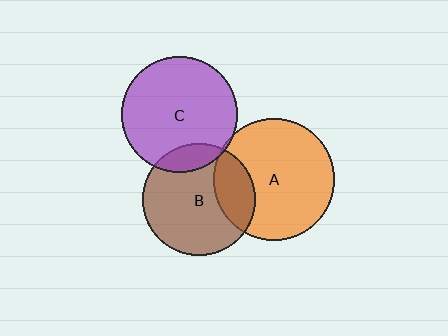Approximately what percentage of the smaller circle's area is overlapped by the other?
Approximately 15%.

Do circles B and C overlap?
Yes.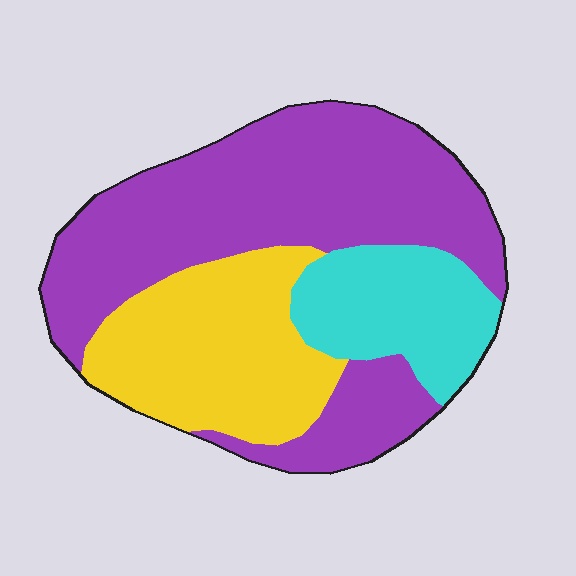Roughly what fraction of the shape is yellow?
Yellow takes up about one quarter (1/4) of the shape.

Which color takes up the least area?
Cyan, at roughly 20%.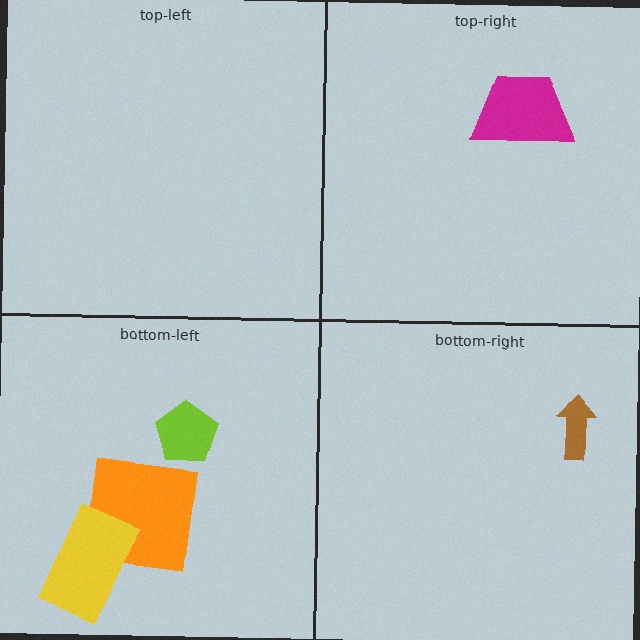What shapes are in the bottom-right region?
The brown arrow.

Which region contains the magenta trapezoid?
The top-right region.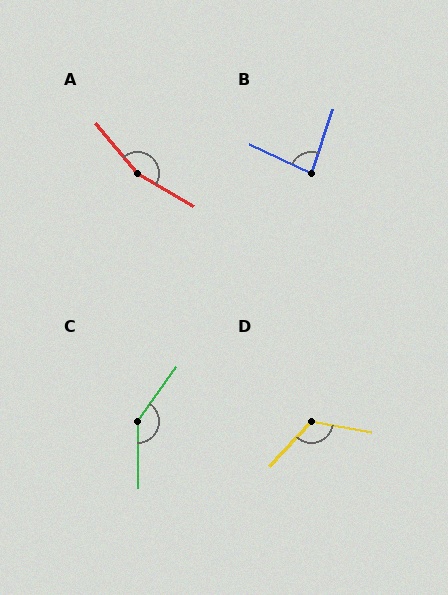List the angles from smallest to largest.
B (83°), D (123°), C (143°), A (160°).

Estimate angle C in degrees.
Approximately 143 degrees.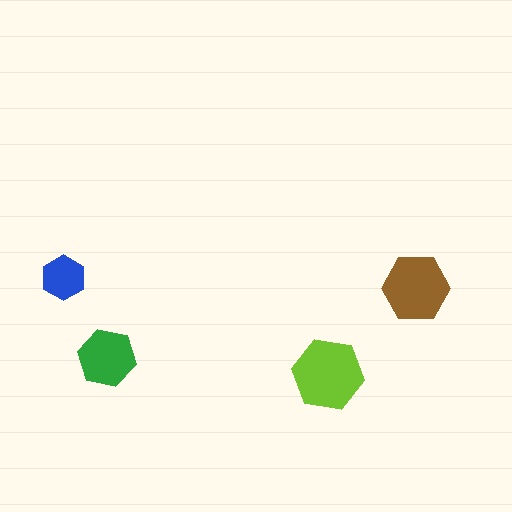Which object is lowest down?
The lime hexagon is bottommost.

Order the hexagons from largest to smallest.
the lime one, the brown one, the green one, the blue one.